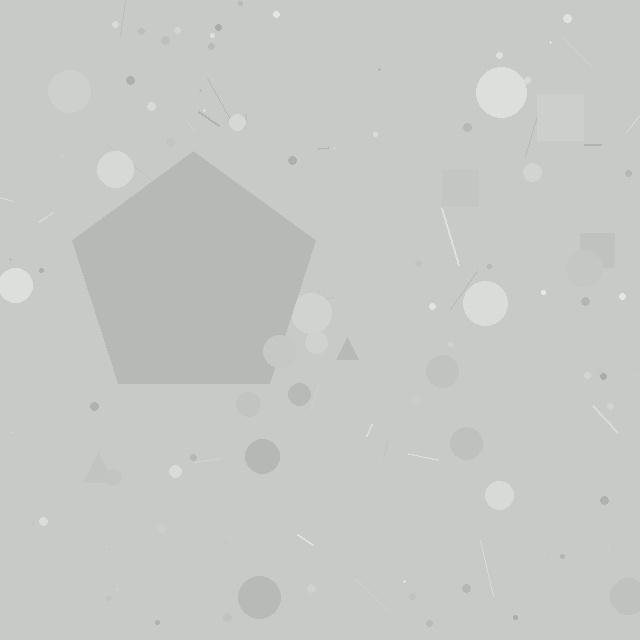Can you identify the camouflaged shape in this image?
The camouflaged shape is a pentagon.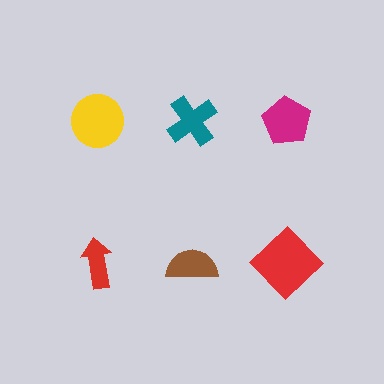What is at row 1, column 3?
A magenta pentagon.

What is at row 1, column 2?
A teal cross.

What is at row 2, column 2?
A brown semicircle.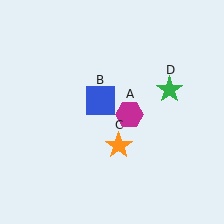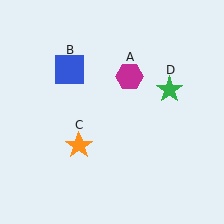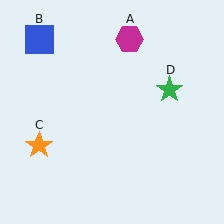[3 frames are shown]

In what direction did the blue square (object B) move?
The blue square (object B) moved up and to the left.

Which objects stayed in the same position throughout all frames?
Green star (object D) remained stationary.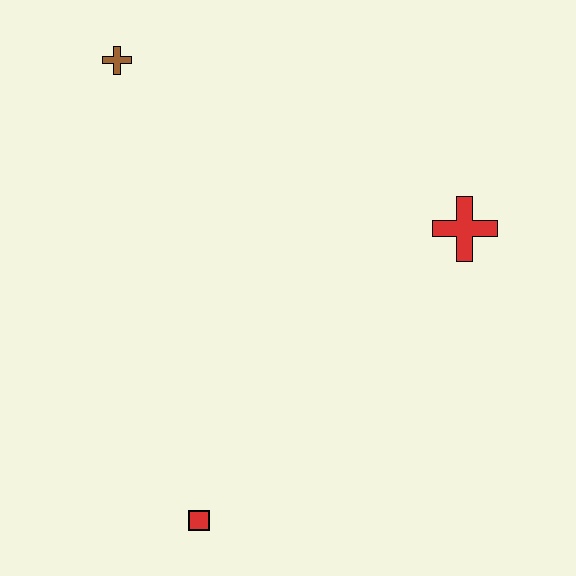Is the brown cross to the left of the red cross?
Yes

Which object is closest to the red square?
The red cross is closest to the red square.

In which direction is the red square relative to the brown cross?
The red square is below the brown cross.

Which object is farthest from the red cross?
The red square is farthest from the red cross.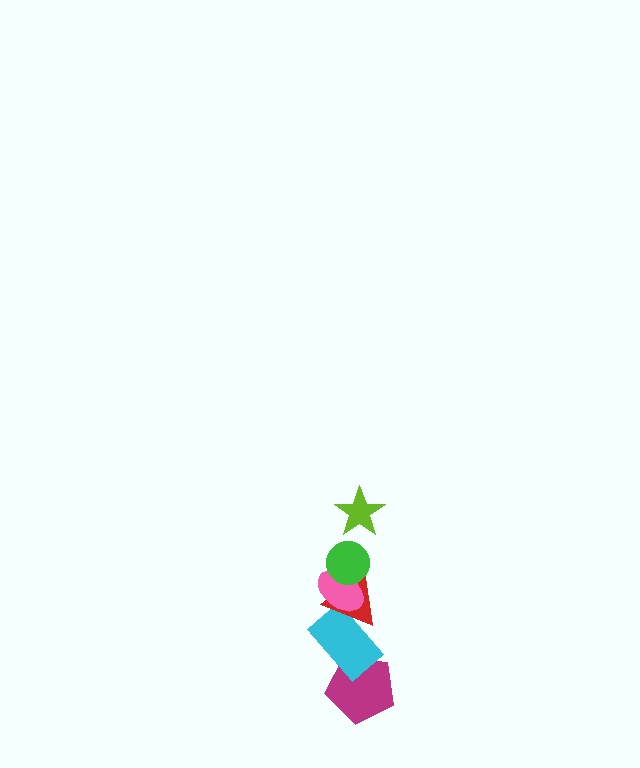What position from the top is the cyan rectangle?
The cyan rectangle is 5th from the top.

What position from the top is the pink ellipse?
The pink ellipse is 3rd from the top.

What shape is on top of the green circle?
The lime star is on top of the green circle.